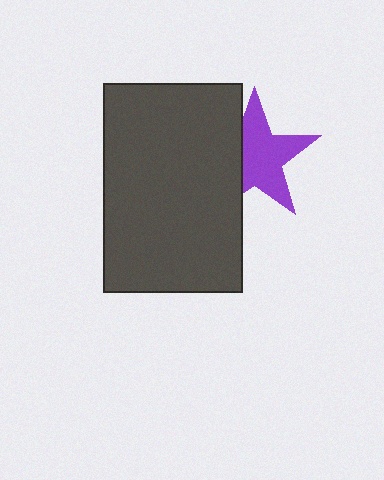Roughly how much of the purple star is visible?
Most of it is visible (roughly 66%).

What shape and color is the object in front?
The object in front is a dark gray rectangle.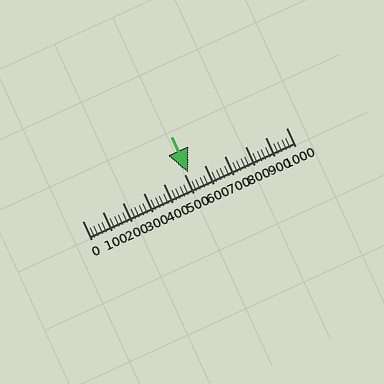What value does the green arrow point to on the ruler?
The green arrow points to approximately 520.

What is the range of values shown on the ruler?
The ruler shows values from 0 to 1000.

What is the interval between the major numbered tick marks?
The major tick marks are spaced 100 units apart.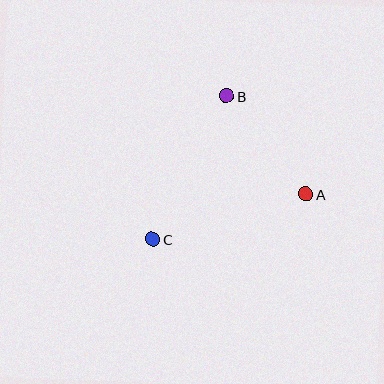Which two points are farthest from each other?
Points B and C are farthest from each other.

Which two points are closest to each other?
Points A and B are closest to each other.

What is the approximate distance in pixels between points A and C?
The distance between A and C is approximately 159 pixels.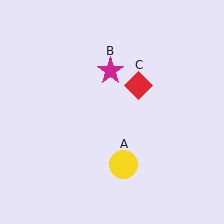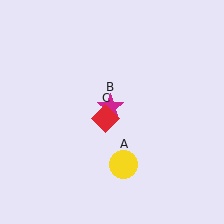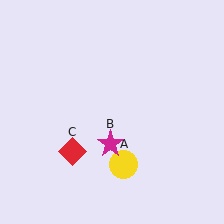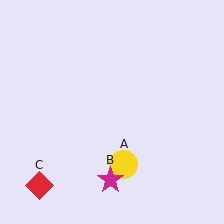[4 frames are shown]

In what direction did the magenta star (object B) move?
The magenta star (object B) moved down.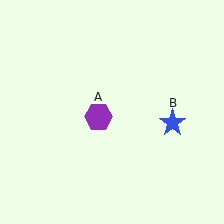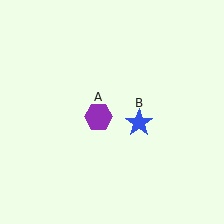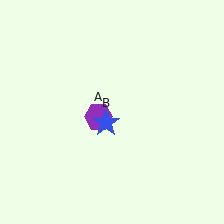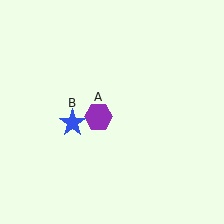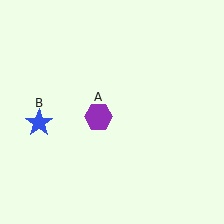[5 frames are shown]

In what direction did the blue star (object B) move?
The blue star (object B) moved left.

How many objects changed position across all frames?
1 object changed position: blue star (object B).